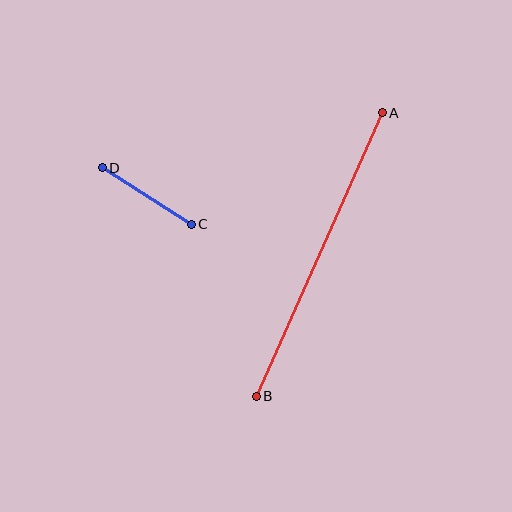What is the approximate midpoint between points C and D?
The midpoint is at approximately (147, 196) pixels.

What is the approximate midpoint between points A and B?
The midpoint is at approximately (319, 254) pixels.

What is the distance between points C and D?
The distance is approximately 105 pixels.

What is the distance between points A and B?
The distance is approximately 310 pixels.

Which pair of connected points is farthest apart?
Points A and B are farthest apart.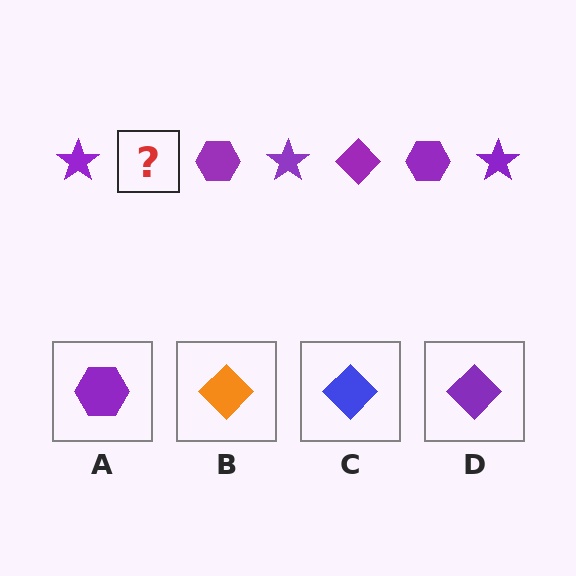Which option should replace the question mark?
Option D.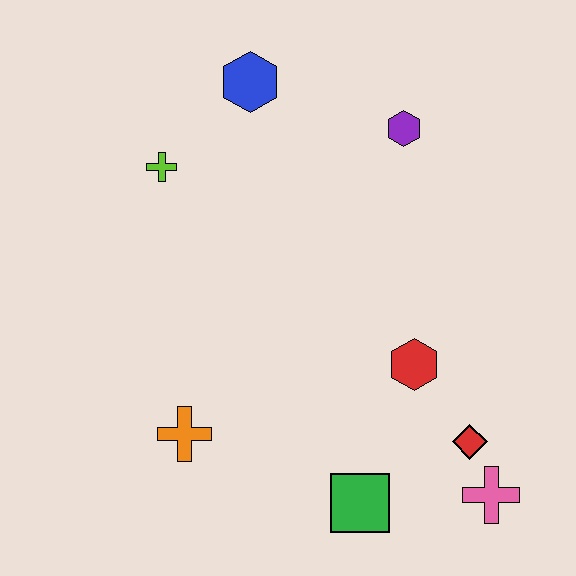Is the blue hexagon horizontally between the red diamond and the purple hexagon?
No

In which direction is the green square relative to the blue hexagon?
The green square is below the blue hexagon.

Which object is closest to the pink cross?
The red diamond is closest to the pink cross.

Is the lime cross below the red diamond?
No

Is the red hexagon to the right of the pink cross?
No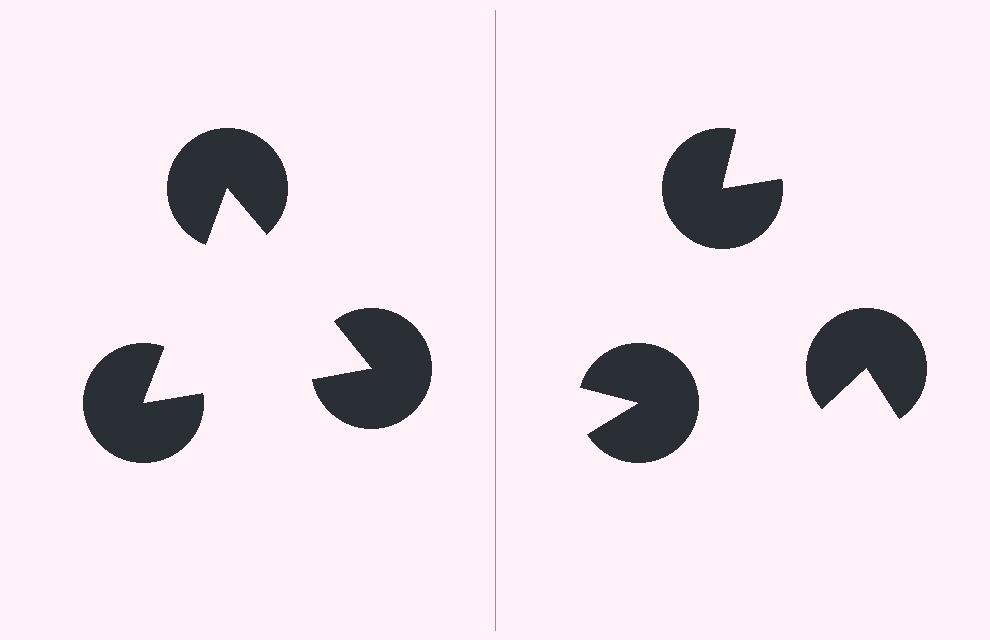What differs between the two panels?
The pac-man discs are positioned identically on both sides; only the wedge orientations differ. On the left they align to a triangle; on the right they are misaligned.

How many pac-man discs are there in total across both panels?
6 — 3 on each side.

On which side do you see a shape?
An illusory triangle appears on the left side. On the right side the wedge cuts are rotated, so no coherent shape forms.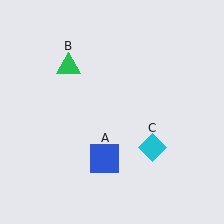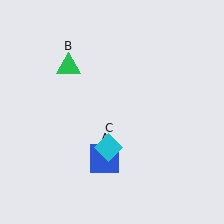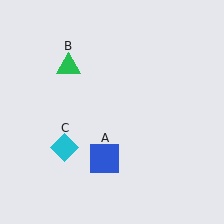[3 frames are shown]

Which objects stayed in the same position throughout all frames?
Blue square (object A) and green triangle (object B) remained stationary.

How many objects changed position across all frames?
1 object changed position: cyan diamond (object C).